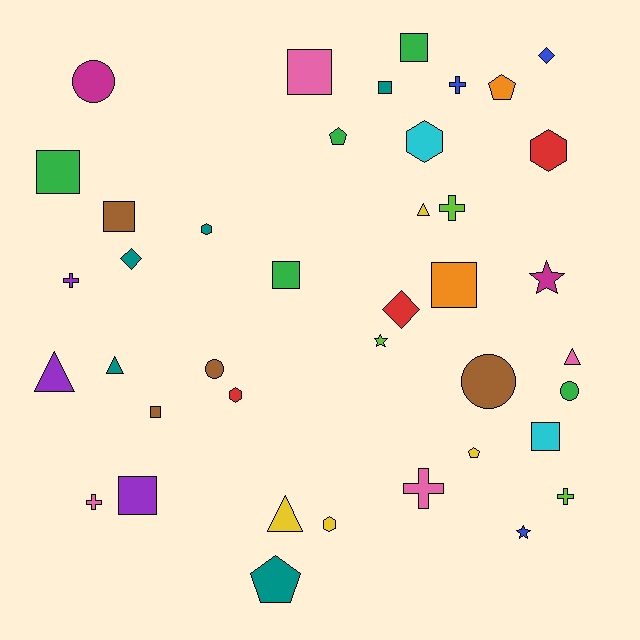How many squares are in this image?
There are 10 squares.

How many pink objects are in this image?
There are 4 pink objects.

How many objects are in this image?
There are 40 objects.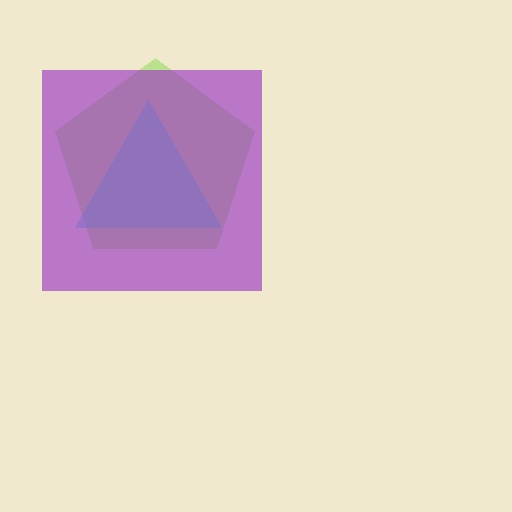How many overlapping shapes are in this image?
There are 3 overlapping shapes in the image.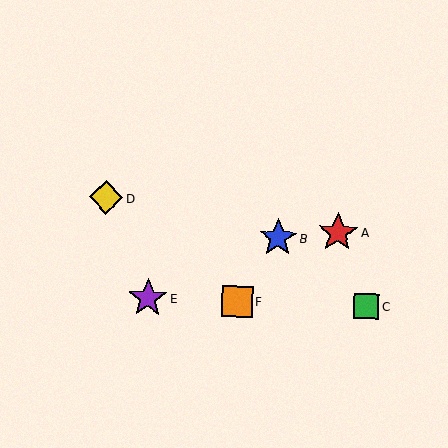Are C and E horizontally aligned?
Yes, both are at y≈306.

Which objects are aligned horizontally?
Objects C, E, F are aligned horizontally.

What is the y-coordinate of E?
Object E is at y≈298.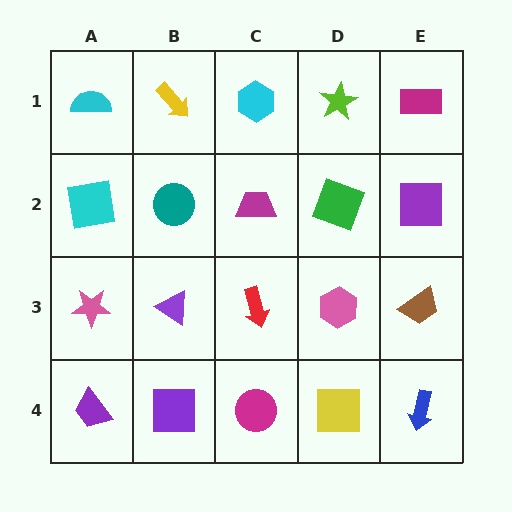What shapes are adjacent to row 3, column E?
A purple square (row 2, column E), a blue arrow (row 4, column E), a pink hexagon (row 3, column D).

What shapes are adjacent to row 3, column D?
A green square (row 2, column D), a yellow square (row 4, column D), a red arrow (row 3, column C), a brown trapezoid (row 3, column E).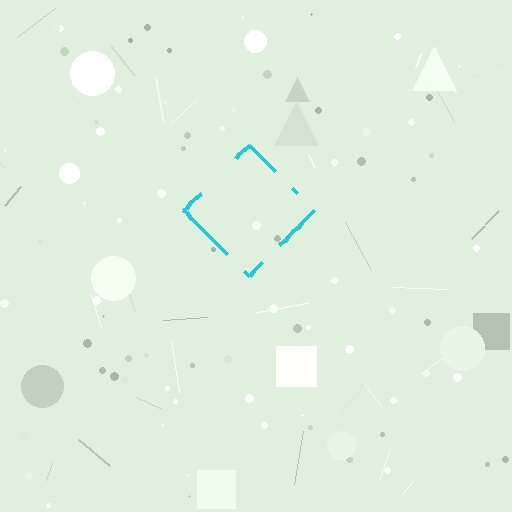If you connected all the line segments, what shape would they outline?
They would outline a diamond.